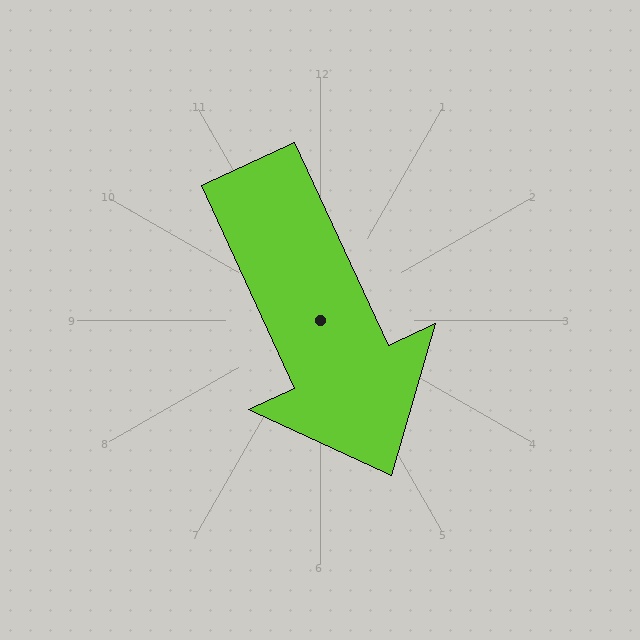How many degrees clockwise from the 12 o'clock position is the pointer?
Approximately 155 degrees.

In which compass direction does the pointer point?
Southeast.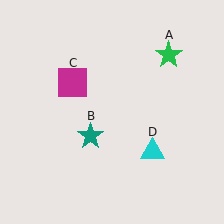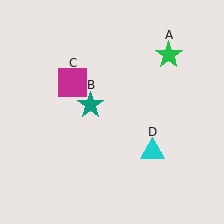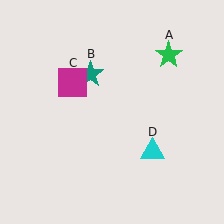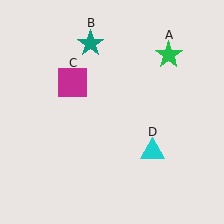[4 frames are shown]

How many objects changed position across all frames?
1 object changed position: teal star (object B).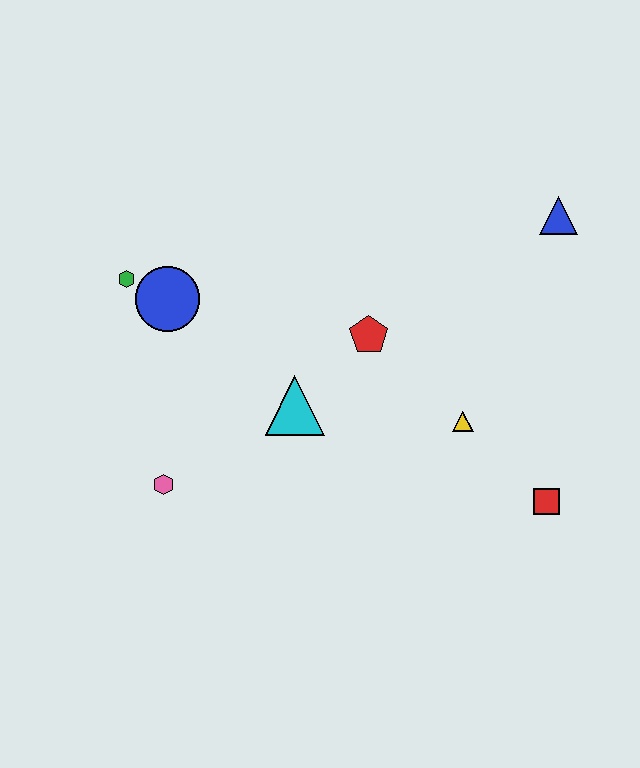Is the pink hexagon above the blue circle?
No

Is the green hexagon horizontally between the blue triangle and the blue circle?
No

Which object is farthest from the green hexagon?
The red square is farthest from the green hexagon.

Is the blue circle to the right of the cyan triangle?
No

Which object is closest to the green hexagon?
The blue circle is closest to the green hexagon.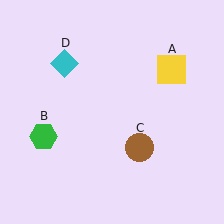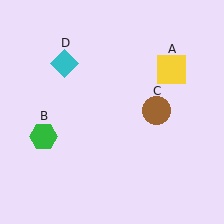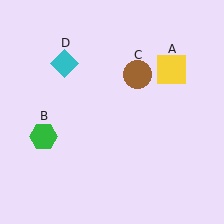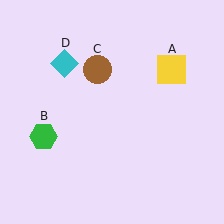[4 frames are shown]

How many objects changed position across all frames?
1 object changed position: brown circle (object C).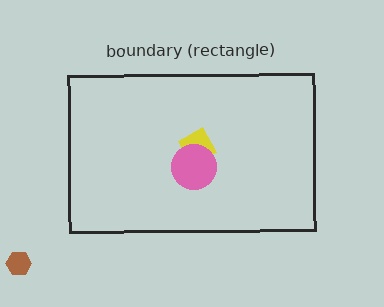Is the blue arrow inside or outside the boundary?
Inside.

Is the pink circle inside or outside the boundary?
Inside.